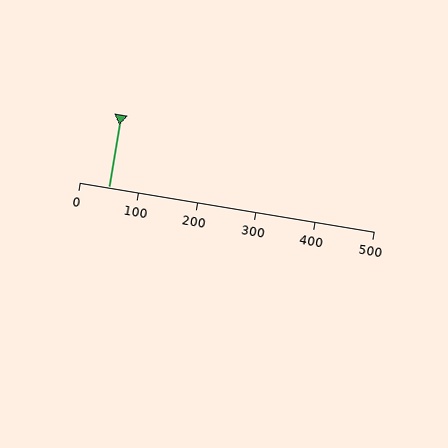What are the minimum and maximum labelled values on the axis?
The axis runs from 0 to 500.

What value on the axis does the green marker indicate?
The marker indicates approximately 50.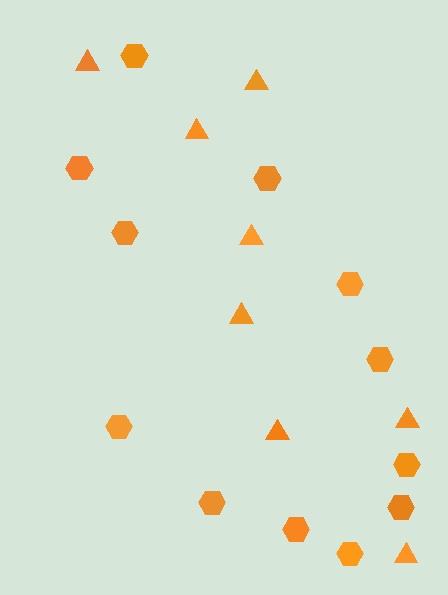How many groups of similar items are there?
There are 2 groups: one group of hexagons (12) and one group of triangles (8).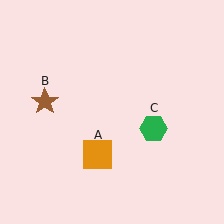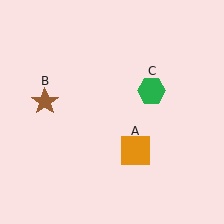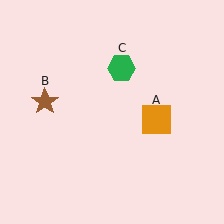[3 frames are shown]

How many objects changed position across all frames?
2 objects changed position: orange square (object A), green hexagon (object C).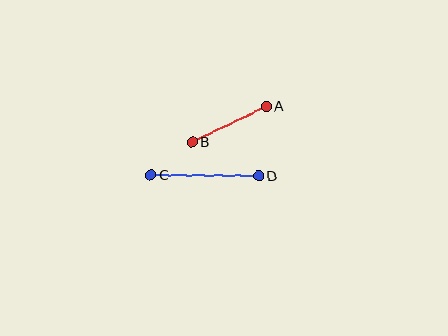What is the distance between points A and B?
The distance is approximately 82 pixels.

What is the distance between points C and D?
The distance is approximately 107 pixels.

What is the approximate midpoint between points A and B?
The midpoint is at approximately (229, 124) pixels.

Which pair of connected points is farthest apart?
Points C and D are farthest apart.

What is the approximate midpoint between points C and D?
The midpoint is at approximately (205, 176) pixels.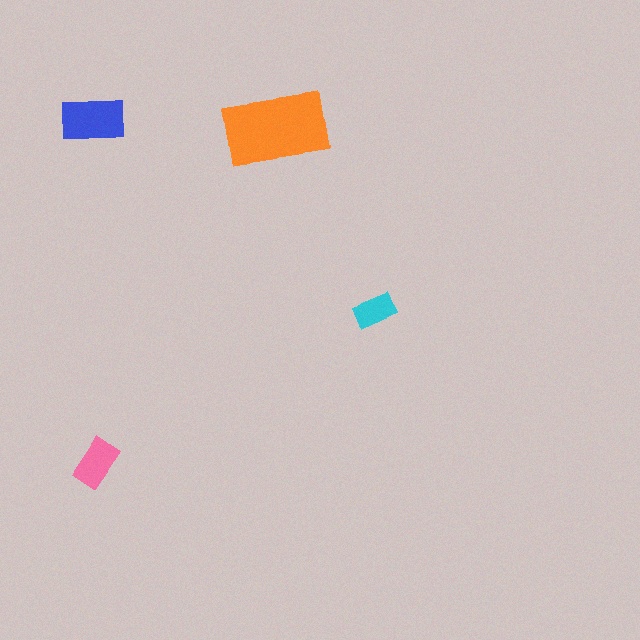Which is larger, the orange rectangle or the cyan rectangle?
The orange one.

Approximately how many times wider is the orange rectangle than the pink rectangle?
About 2 times wider.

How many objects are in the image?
There are 4 objects in the image.